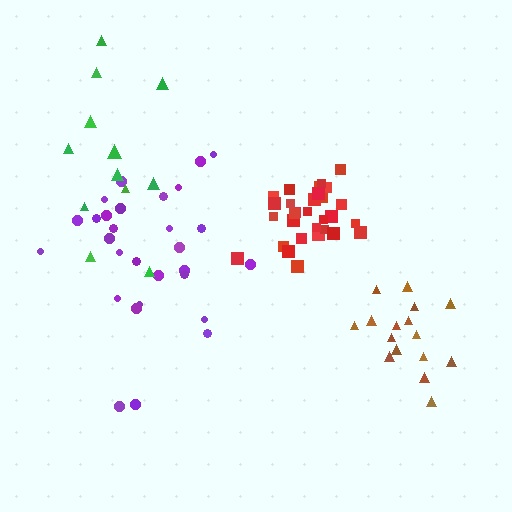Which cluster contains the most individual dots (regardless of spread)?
Red (31).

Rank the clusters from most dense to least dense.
red, brown, purple, green.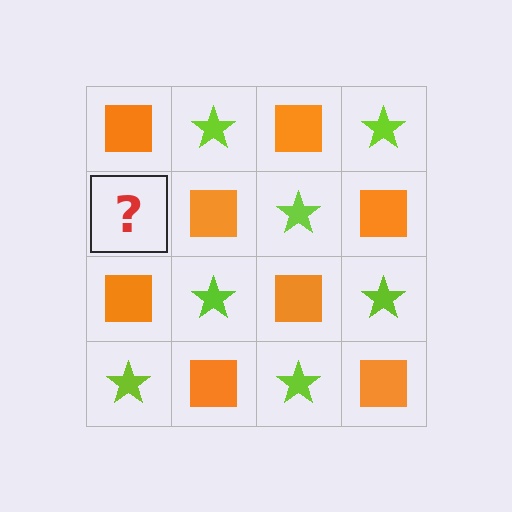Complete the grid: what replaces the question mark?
The question mark should be replaced with a lime star.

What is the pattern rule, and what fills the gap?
The rule is that it alternates orange square and lime star in a checkerboard pattern. The gap should be filled with a lime star.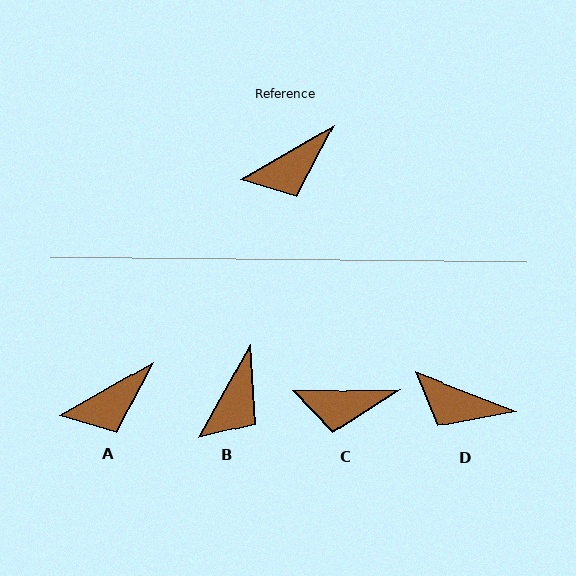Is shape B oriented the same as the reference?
No, it is off by about 31 degrees.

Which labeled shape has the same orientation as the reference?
A.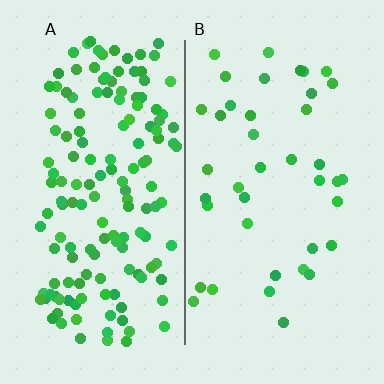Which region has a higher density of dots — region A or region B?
A (the left).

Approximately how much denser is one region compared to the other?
Approximately 3.8× — region A over region B.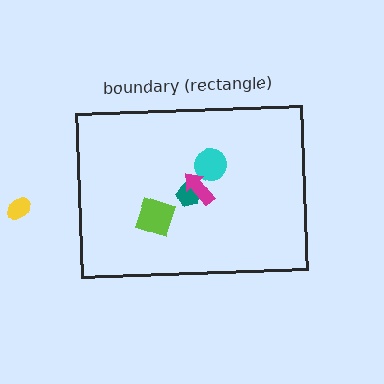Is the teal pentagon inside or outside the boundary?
Inside.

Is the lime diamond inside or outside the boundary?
Inside.